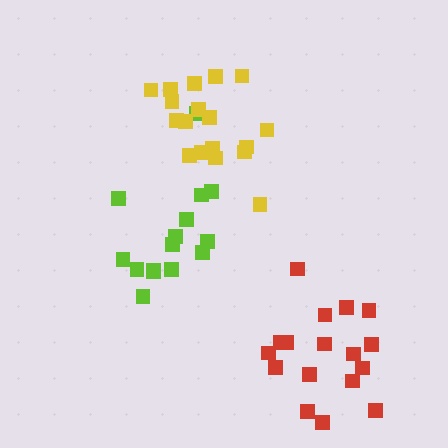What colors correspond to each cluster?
The clusters are colored: lime, yellow, red.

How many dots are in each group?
Group 1: 15 dots, Group 2: 18 dots, Group 3: 17 dots (50 total).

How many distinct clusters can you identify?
There are 3 distinct clusters.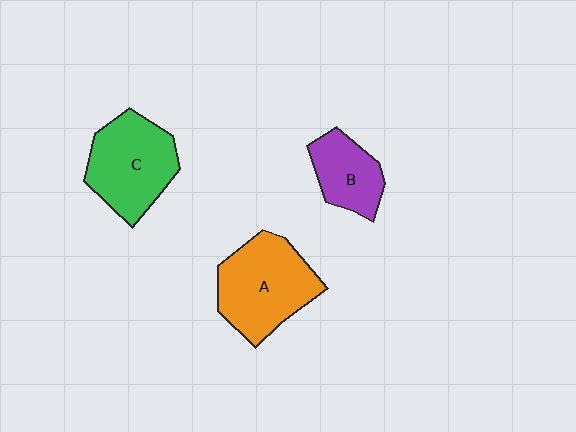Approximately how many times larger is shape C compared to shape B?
Approximately 1.6 times.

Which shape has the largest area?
Shape A (orange).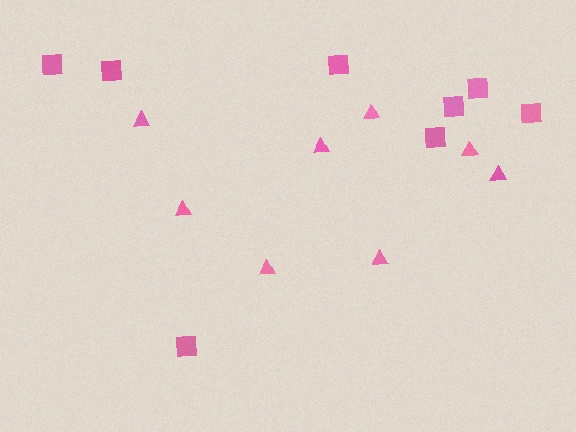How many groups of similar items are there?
There are 2 groups: one group of squares (8) and one group of triangles (8).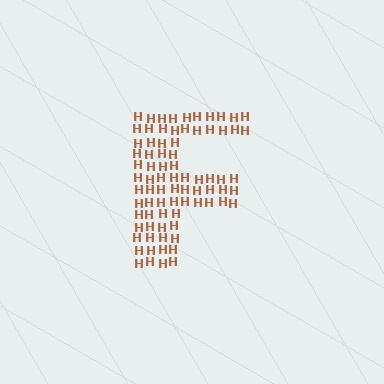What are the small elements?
The small elements are letter H's.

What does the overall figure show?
The overall figure shows the letter F.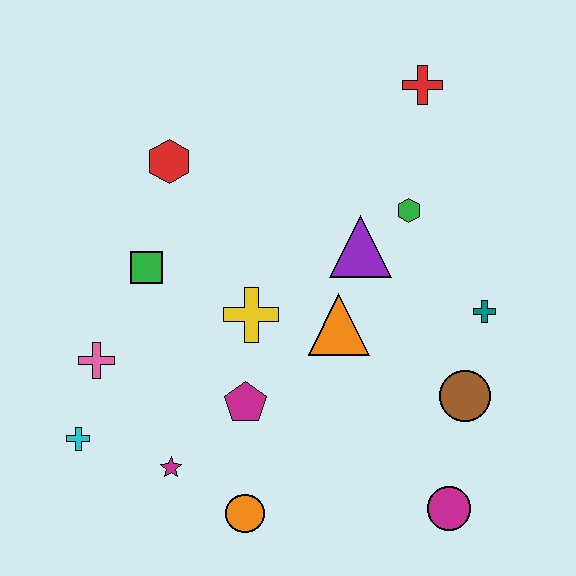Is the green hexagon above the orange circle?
Yes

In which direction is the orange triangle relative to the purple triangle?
The orange triangle is below the purple triangle.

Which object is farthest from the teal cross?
The cyan cross is farthest from the teal cross.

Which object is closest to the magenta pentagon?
The yellow cross is closest to the magenta pentagon.